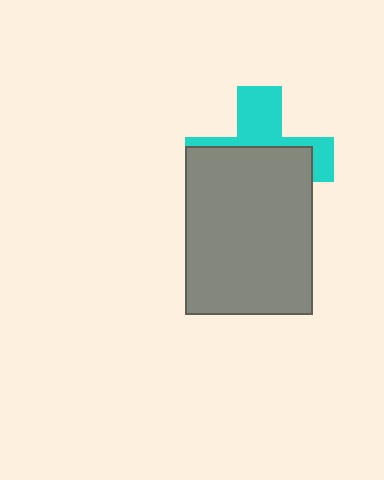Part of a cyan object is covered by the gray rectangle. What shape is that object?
It is a cross.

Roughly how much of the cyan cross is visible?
A small part of it is visible (roughly 38%).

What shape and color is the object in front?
The object in front is a gray rectangle.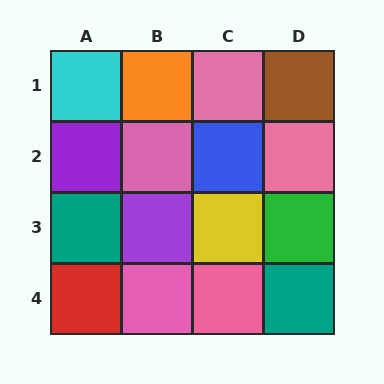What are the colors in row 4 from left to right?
Red, pink, pink, teal.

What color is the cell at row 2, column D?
Pink.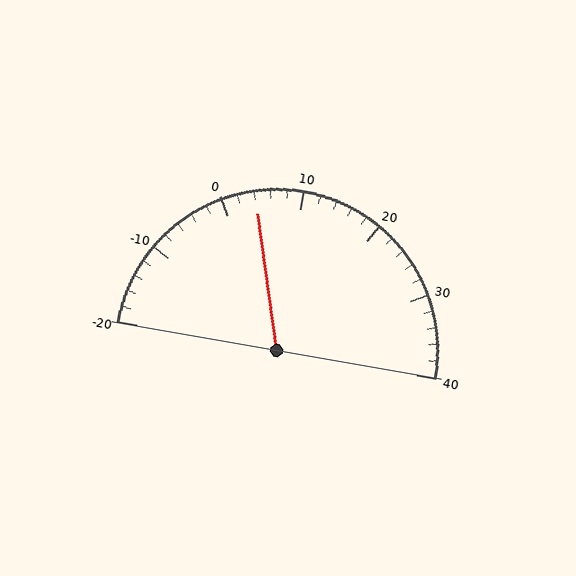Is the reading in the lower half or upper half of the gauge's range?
The reading is in the lower half of the range (-20 to 40).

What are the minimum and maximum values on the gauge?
The gauge ranges from -20 to 40.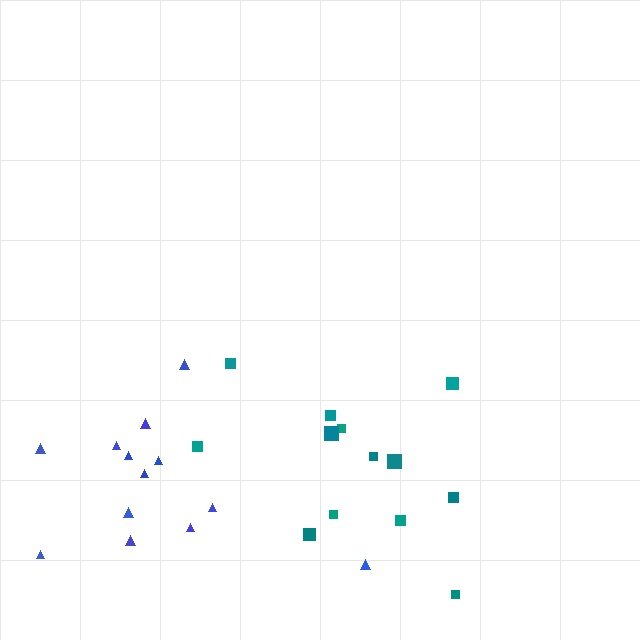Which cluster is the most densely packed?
Teal.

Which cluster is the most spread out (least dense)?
Blue.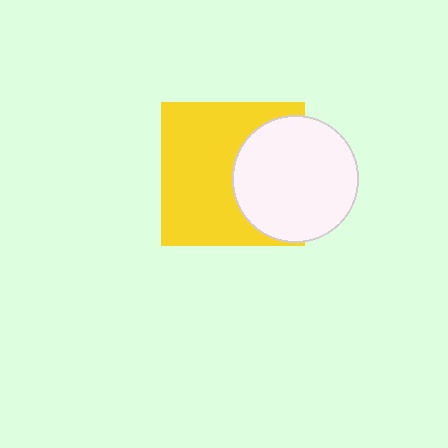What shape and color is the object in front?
The object in front is a white circle.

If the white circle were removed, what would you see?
You would see the complete yellow square.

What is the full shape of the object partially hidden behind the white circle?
The partially hidden object is a yellow square.